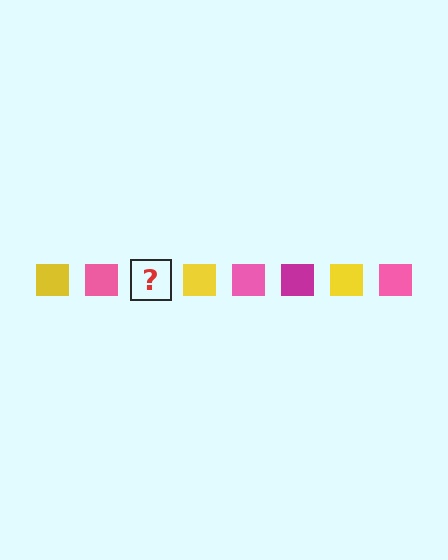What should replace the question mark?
The question mark should be replaced with a magenta square.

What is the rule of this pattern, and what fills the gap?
The rule is that the pattern cycles through yellow, pink, magenta squares. The gap should be filled with a magenta square.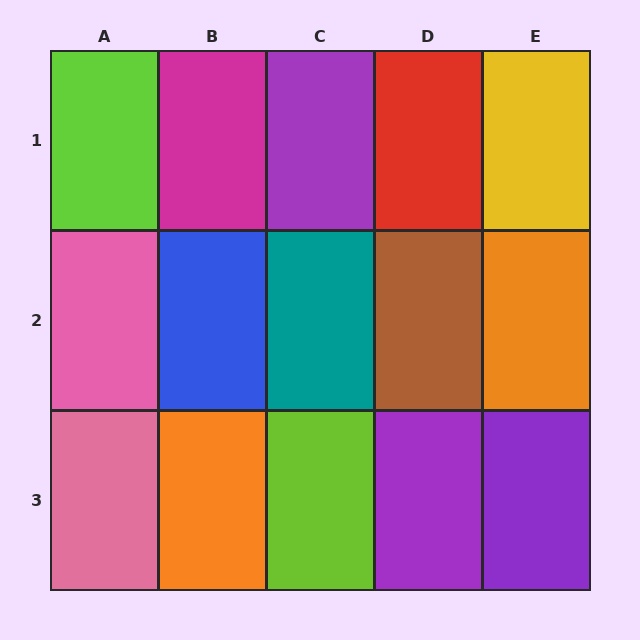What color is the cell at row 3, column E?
Purple.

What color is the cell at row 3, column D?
Purple.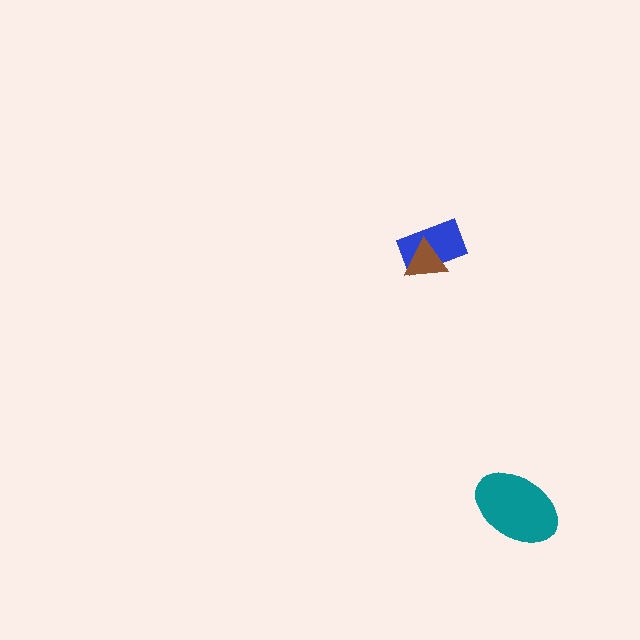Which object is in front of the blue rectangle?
The brown triangle is in front of the blue rectangle.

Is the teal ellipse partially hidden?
No, no other shape covers it.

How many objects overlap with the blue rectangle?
1 object overlaps with the blue rectangle.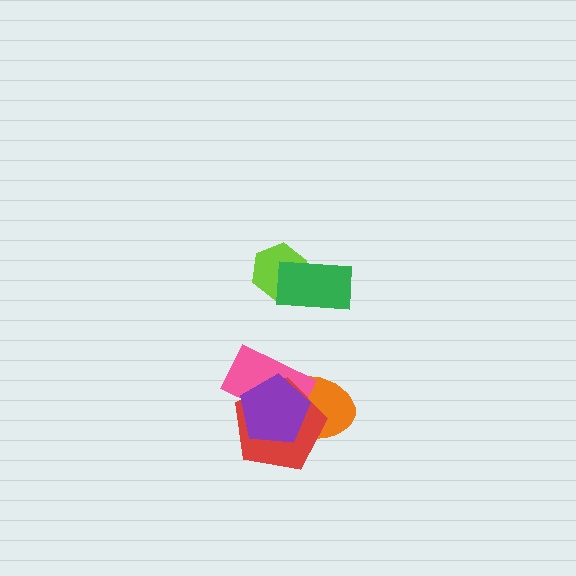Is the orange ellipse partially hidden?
Yes, it is partially covered by another shape.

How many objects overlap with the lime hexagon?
1 object overlaps with the lime hexagon.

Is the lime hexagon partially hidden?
Yes, it is partially covered by another shape.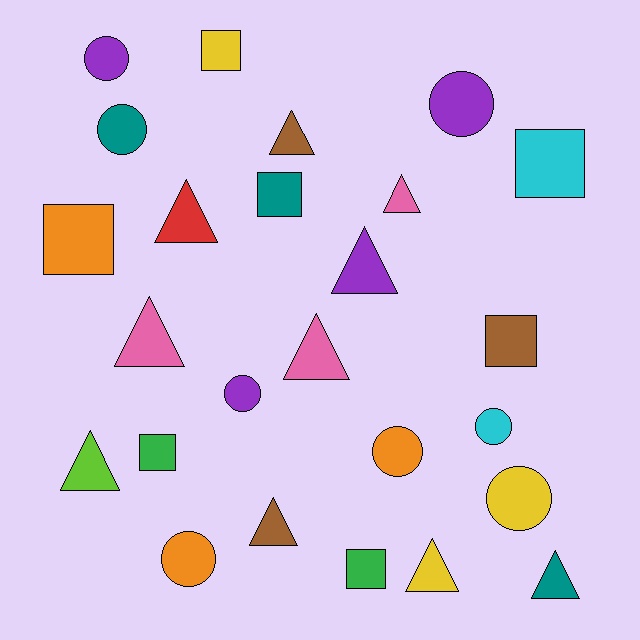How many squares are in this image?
There are 7 squares.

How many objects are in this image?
There are 25 objects.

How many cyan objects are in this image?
There are 2 cyan objects.